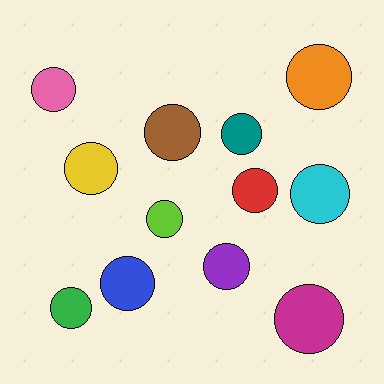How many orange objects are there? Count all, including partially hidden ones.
There is 1 orange object.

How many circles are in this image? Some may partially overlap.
There are 12 circles.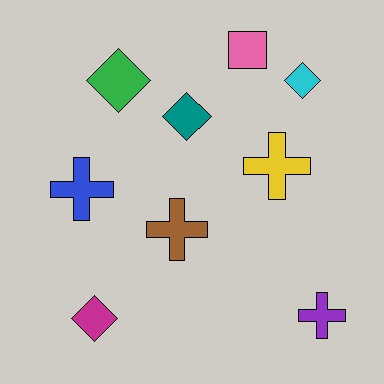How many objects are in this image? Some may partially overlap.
There are 9 objects.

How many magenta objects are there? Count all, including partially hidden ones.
There is 1 magenta object.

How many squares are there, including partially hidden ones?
There is 1 square.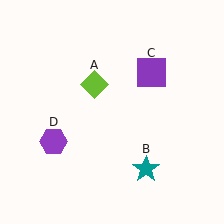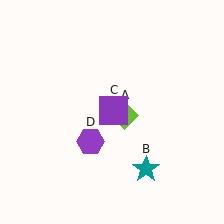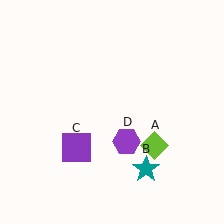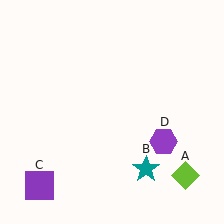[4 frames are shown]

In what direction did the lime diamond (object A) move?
The lime diamond (object A) moved down and to the right.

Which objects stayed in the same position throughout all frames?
Teal star (object B) remained stationary.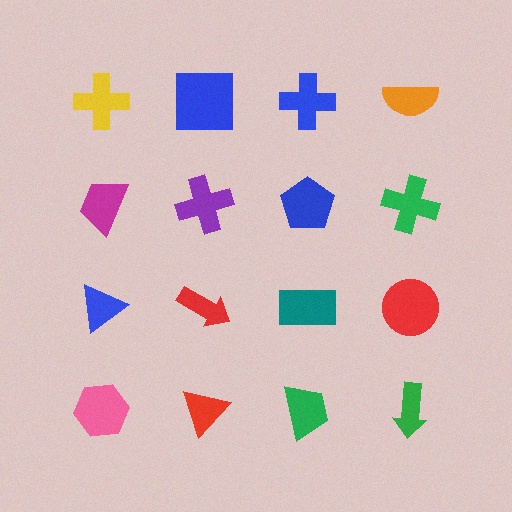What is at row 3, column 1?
A blue triangle.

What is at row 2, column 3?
A blue pentagon.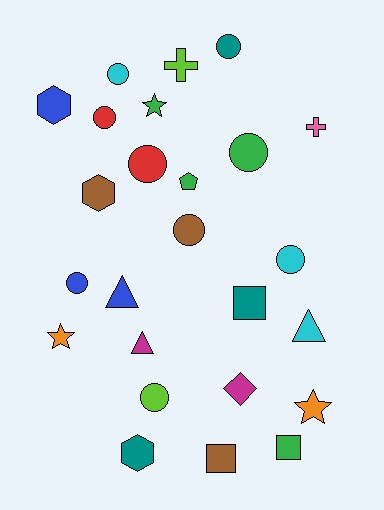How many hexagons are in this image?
There are 3 hexagons.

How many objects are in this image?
There are 25 objects.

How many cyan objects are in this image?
There are 3 cyan objects.